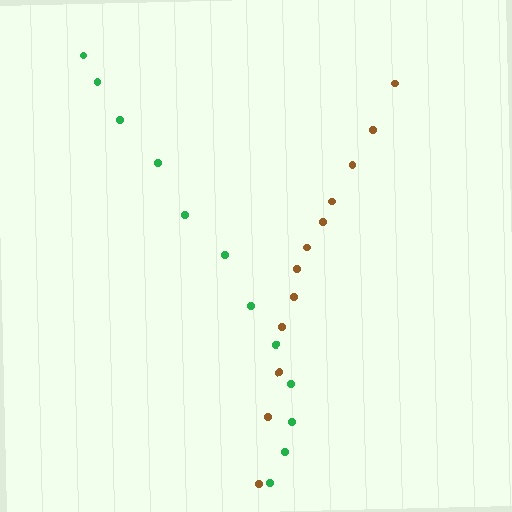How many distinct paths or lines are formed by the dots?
There are 2 distinct paths.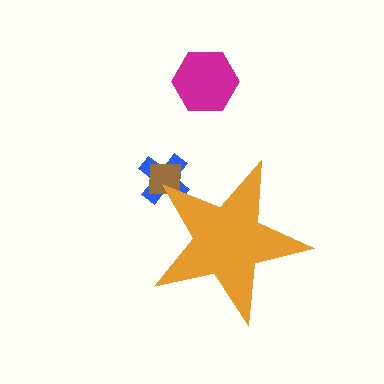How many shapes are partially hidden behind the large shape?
2 shapes are partially hidden.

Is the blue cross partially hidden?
Yes, the blue cross is partially hidden behind the orange star.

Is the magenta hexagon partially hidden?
No, the magenta hexagon is fully visible.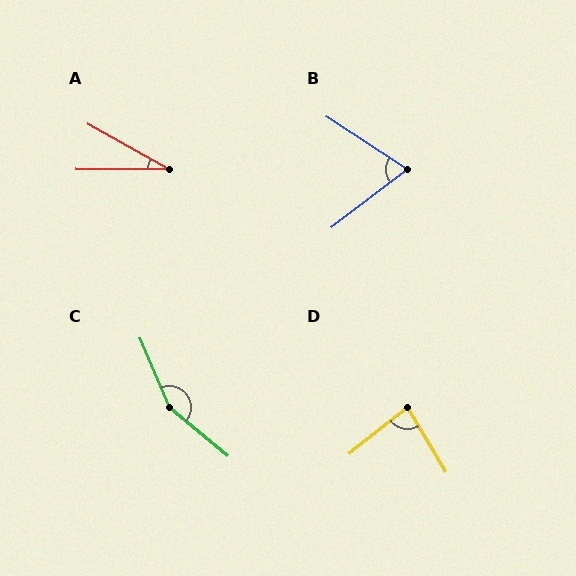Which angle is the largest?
C, at approximately 153 degrees.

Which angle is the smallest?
A, at approximately 28 degrees.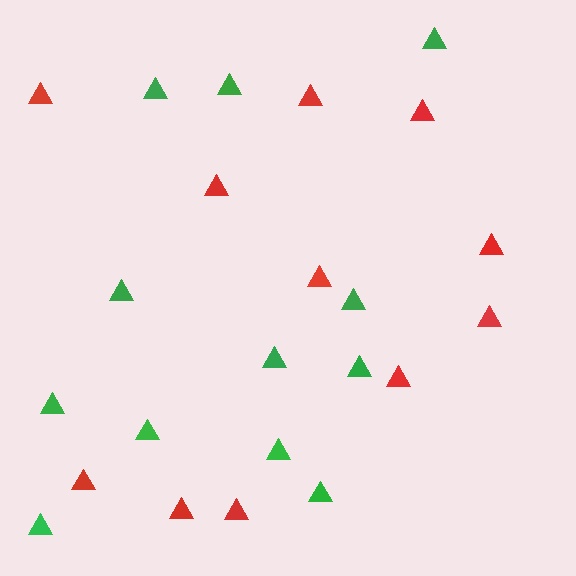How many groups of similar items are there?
There are 2 groups: one group of red triangles (11) and one group of green triangles (12).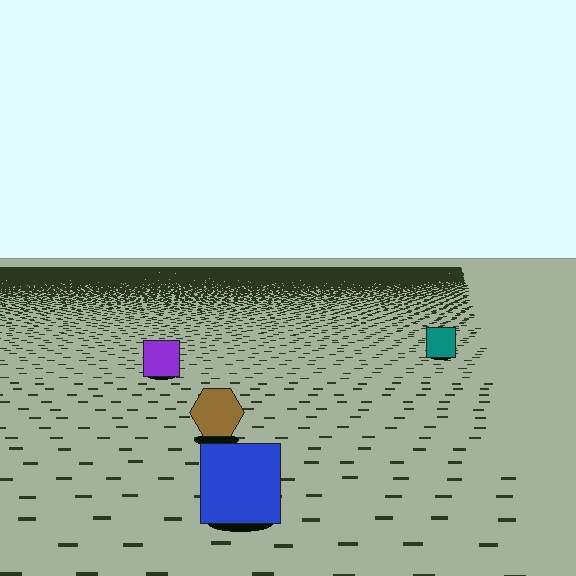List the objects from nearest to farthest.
From nearest to farthest: the blue square, the brown hexagon, the purple square, the teal square.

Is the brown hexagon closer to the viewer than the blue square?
No. The blue square is closer — you can tell from the texture gradient: the ground texture is coarser near it.